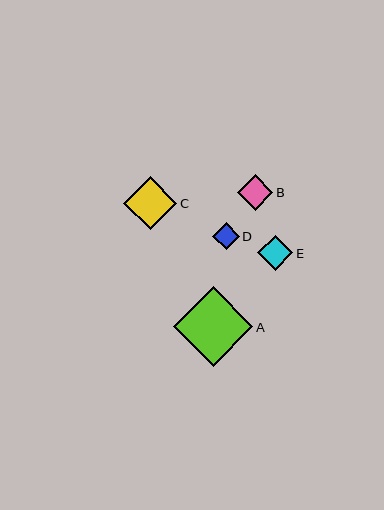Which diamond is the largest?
Diamond A is the largest with a size of approximately 79 pixels.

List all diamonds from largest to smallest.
From largest to smallest: A, C, B, E, D.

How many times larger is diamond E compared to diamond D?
Diamond E is approximately 1.3 times the size of diamond D.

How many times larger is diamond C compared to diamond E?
Diamond C is approximately 1.5 times the size of diamond E.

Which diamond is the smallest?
Diamond D is the smallest with a size of approximately 27 pixels.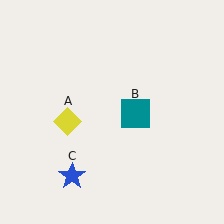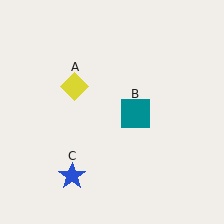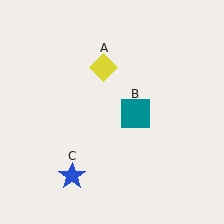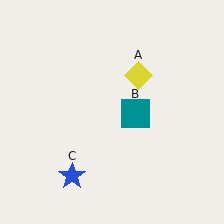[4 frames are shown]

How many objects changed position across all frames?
1 object changed position: yellow diamond (object A).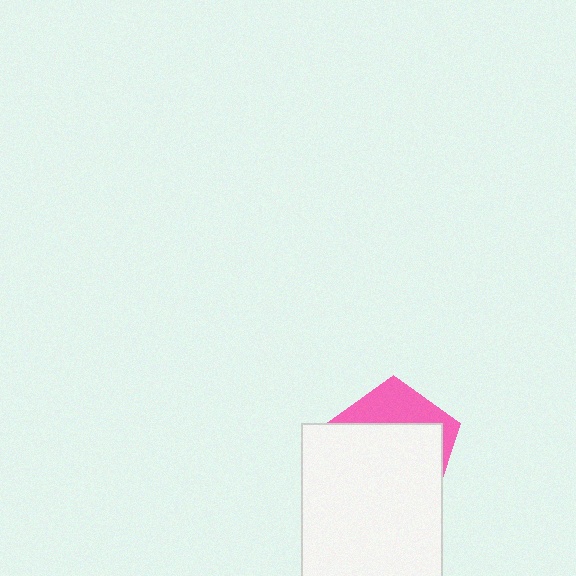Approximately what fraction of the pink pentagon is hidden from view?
Roughly 69% of the pink pentagon is hidden behind the white rectangle.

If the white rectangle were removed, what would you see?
You would see the complete pink pentagon.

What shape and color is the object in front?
The object in front is a white rectangle.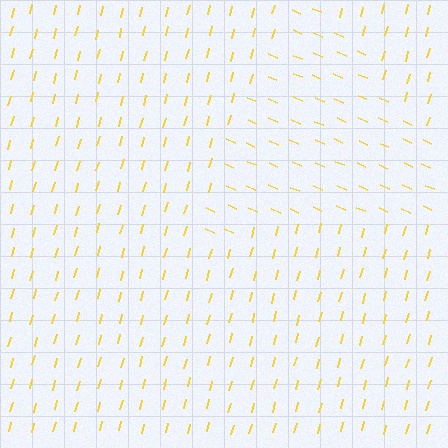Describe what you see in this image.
The image is filled with small yellow line segments. A triangle region in the image has lines oriented differently from the surrounding lines, creating a visible texture boundary.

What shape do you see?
I see a triangle.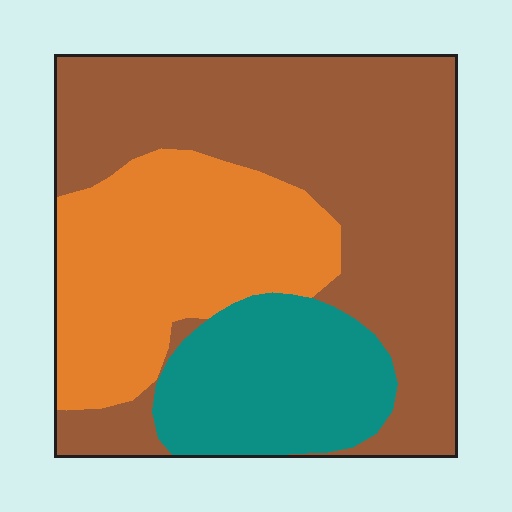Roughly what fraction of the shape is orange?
Orange covers 29% of the shape.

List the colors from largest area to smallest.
From largest to smallest: brown, orange, teal.